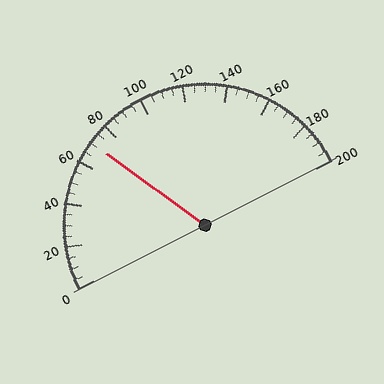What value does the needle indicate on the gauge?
The needle indicates approximately 70.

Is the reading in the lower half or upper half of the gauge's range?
The reading is in the lower half of the range (0 to 200).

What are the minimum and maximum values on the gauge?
The gauge ranges from 0 to 200.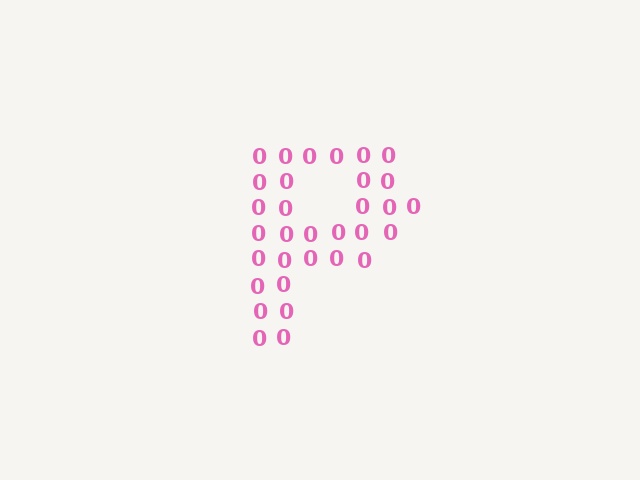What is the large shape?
The large shape is the letter P.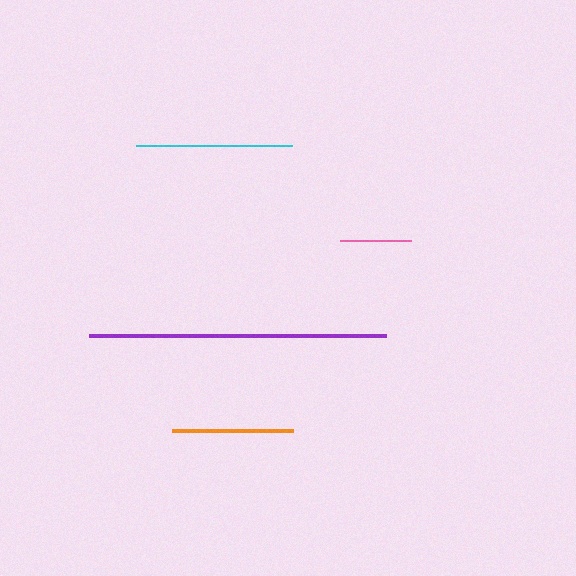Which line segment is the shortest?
The pink line is the shortest at approximately 70 pixels.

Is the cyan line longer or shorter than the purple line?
The purple line is longer than the cyan line.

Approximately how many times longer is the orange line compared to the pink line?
The orange line is approximately 1.7 times the length of the pink line.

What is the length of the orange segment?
The orange segment is approximately 121 pixels long.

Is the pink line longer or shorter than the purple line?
The purple line is longer than the pink line.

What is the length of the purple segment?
The purple segment is approximately 298 pixels long.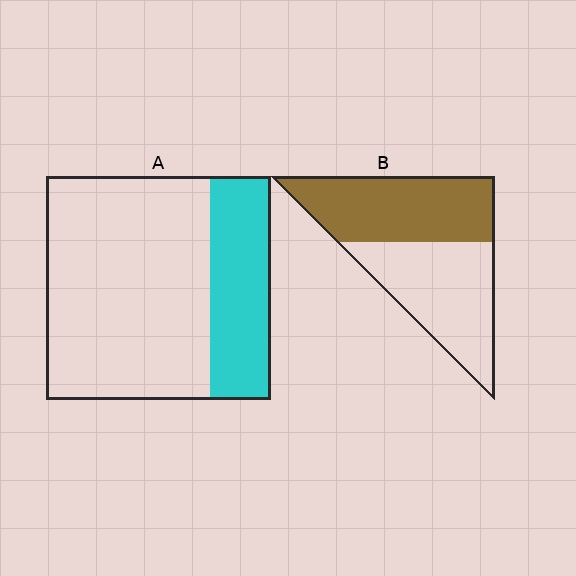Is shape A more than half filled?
No.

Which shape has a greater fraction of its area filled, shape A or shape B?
Shape B.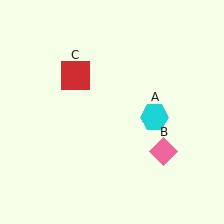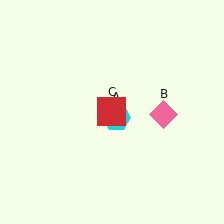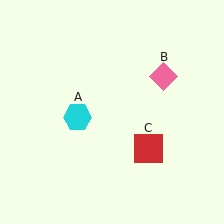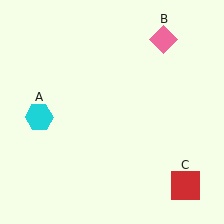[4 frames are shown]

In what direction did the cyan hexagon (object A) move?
The cyan hexagon (object A) moved left.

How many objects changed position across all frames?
3 objects changed position: cyan hexagon (object A), pink diamond (object B), red square (object C).